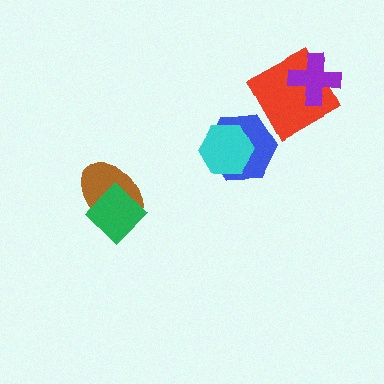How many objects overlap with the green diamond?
1 object overlaps with the green diamond.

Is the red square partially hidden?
Yes, it is partially covered by another shape.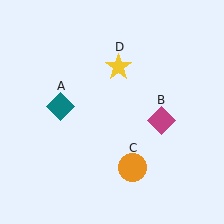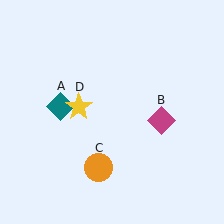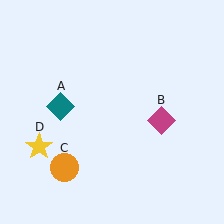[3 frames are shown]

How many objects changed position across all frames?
2 objects changed position: orange circle (object C), yellow star (object D).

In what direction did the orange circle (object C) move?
The orange circle (object C) moved left.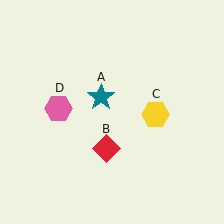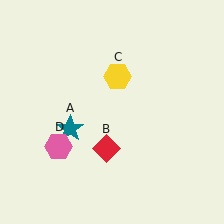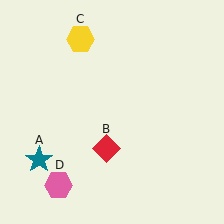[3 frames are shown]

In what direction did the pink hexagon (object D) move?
The pink hexagon (object D) moved down.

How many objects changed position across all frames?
3 objects changed position: teal star (object A), yellow hexagon (object C), pink hexagon (object D).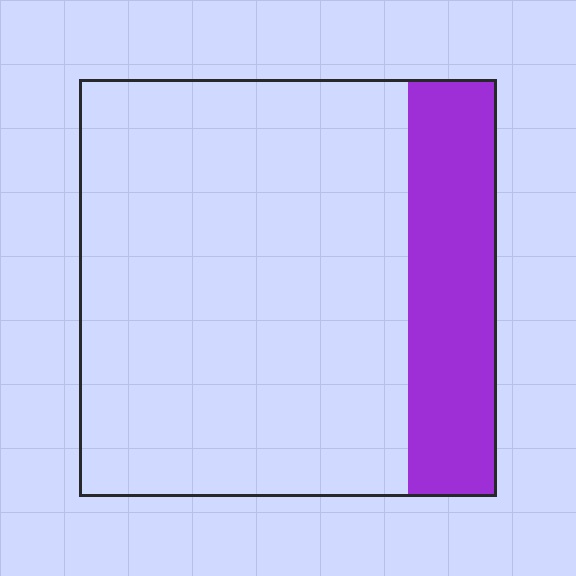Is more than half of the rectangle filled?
No.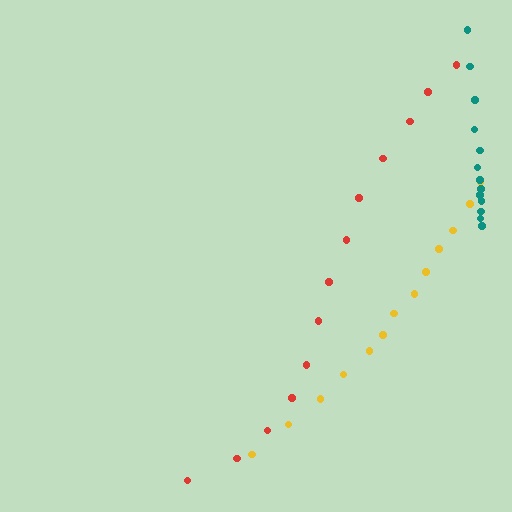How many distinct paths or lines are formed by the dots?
There are 3 distinct paths.